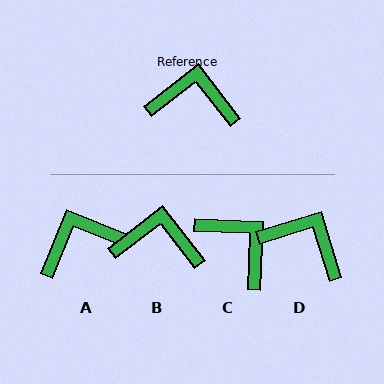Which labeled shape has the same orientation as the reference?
B.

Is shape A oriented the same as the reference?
No, it is off by about 30 degrees.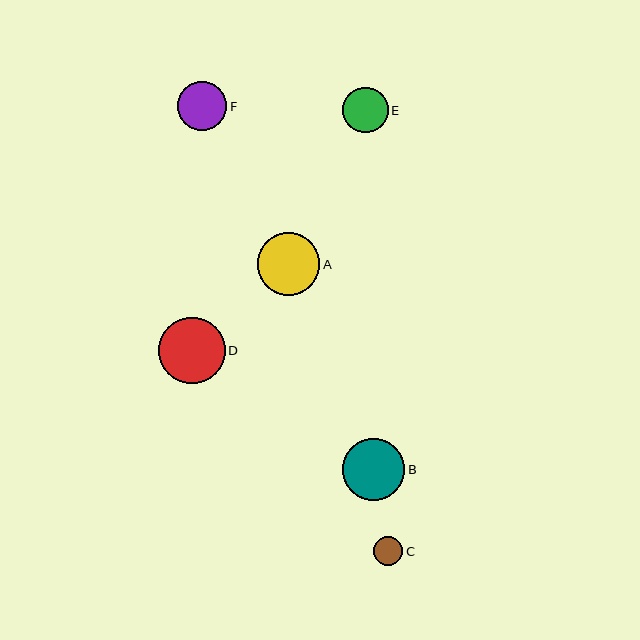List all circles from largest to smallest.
From largest to smallest: D, A, B, F, E, C.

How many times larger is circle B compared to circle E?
Circle B is approximately 1.4 times the size of circle E.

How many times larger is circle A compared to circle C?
Circle A is approximately 2.2 times the size of circle C.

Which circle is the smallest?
Circle C is the smallest with a size of approximately 29 pixels.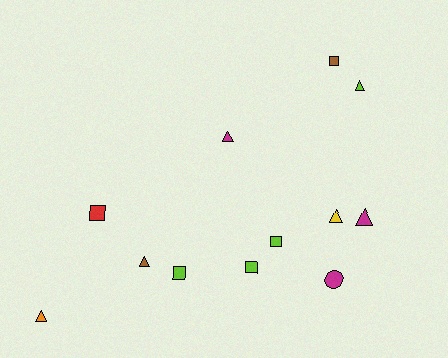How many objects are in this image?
There are 12 objects.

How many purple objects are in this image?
There are no purple objects.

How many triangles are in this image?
There are 6 triangles.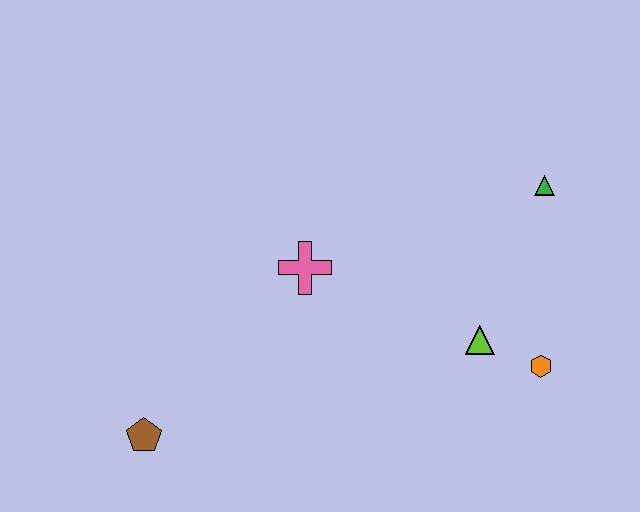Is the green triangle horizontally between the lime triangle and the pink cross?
No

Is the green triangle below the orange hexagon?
No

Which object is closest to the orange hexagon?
The lime triangle is closest to the orange hexagon.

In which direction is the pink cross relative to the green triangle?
The pink cross is to the left of the green triangle.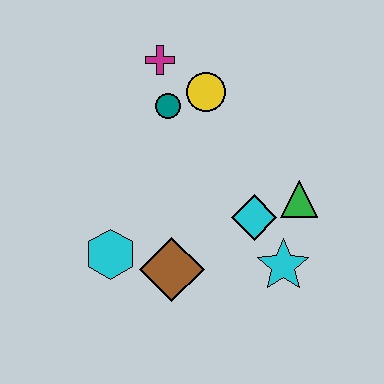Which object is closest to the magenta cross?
The teal circle is closest to the magenta cross.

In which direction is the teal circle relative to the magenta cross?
The teal circle is below the magenta cross.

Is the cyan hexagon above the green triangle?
No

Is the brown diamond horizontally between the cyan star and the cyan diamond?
No